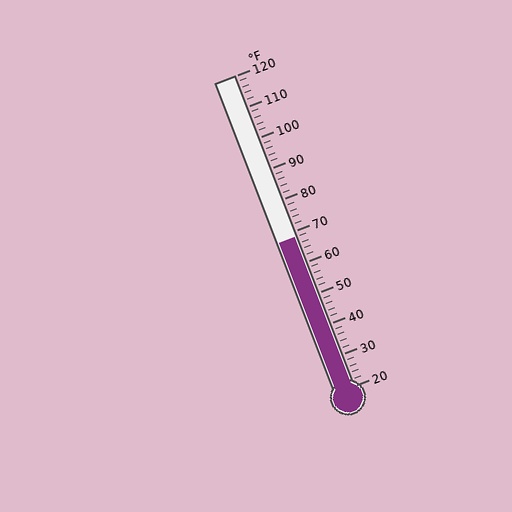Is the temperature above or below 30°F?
The temperature is above 30°F.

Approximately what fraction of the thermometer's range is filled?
The thermometer is filled to approximately 50% of its range.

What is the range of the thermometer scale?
The thermometer scale ranges from 20°F to 120°F.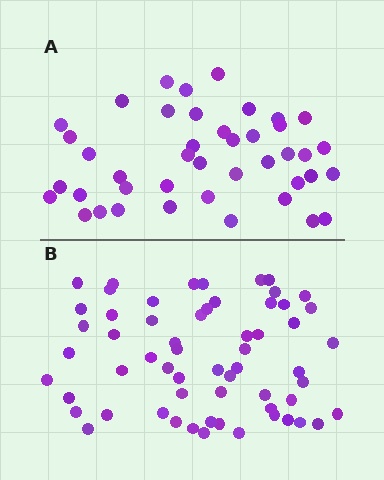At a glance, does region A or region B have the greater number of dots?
Region B (the bottom region) has more dots.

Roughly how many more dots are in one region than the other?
Region B has approximately 20 more dots than region A.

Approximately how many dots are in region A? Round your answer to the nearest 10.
About 40 dots. (The exact count is 42, which rounds to 40.)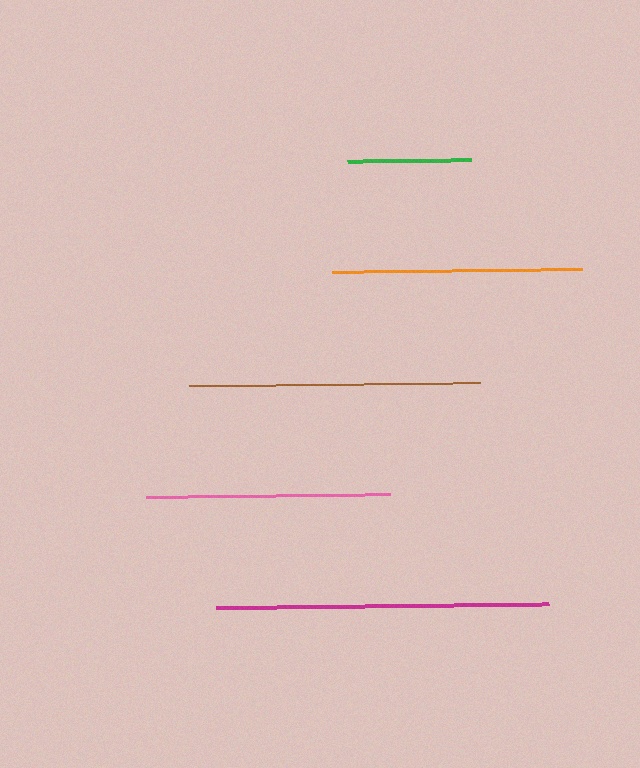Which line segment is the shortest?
The green line is the shortest at approximately 124 pixels.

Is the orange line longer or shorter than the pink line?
The orange line is longer than the pink line.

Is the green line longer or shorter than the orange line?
The orange line is longer than the green line.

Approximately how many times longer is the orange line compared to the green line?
The orange line is approximately 2.0 times the length of the green line.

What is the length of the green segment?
The green segment is approximately 124 pixels long.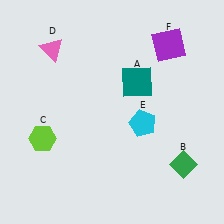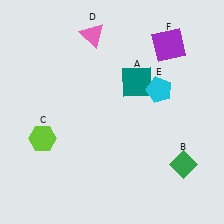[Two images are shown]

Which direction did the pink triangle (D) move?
The pink triangle (D) moved right.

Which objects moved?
The objects that moved are: the pink triangle (D), the cyan pentagon (E).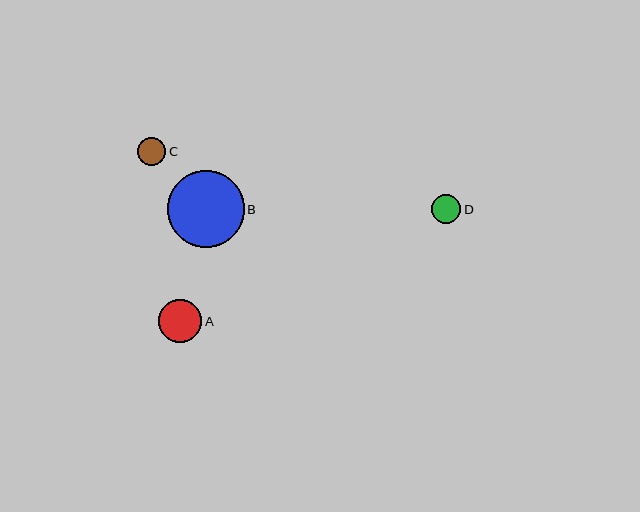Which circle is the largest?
Circle B is the largest with a size of approximately 77 pixels.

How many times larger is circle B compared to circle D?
Circle B is approximately 2.6 times the size of circle D.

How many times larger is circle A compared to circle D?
Circle A is approximately 1.5 times the size of circle D.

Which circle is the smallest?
Circle C is the smallest with a size of approximately 28 pixels.